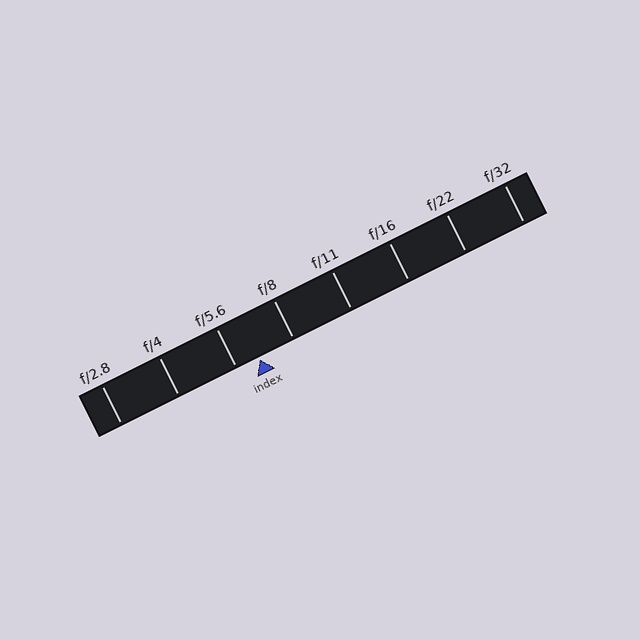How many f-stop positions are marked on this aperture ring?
There are 8 f-stop positions marked.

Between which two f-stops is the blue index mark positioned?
The index mark is between f/5.6 and f/8.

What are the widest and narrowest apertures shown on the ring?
The widest aperture shown is f/2.8 and the narrowest is f/32.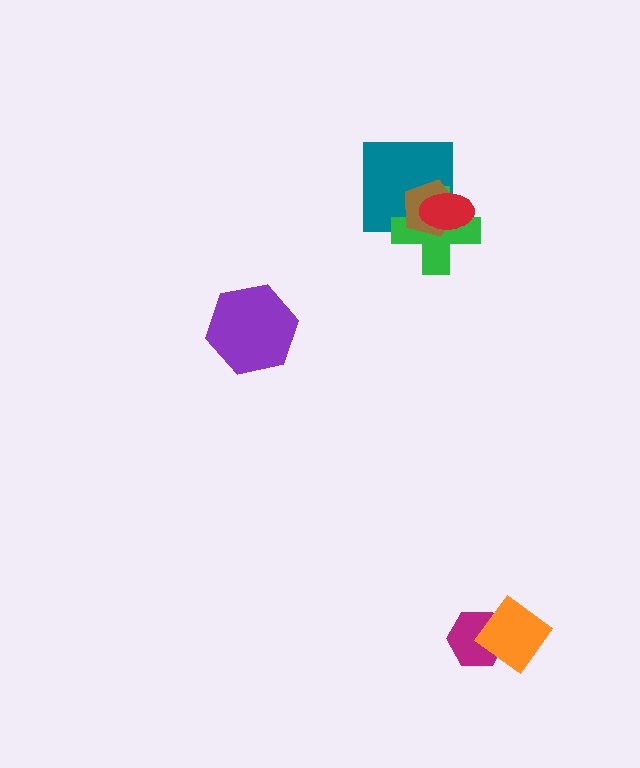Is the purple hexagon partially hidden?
No, no other shape covers it.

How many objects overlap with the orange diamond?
1 object overlaps with the orange diamond.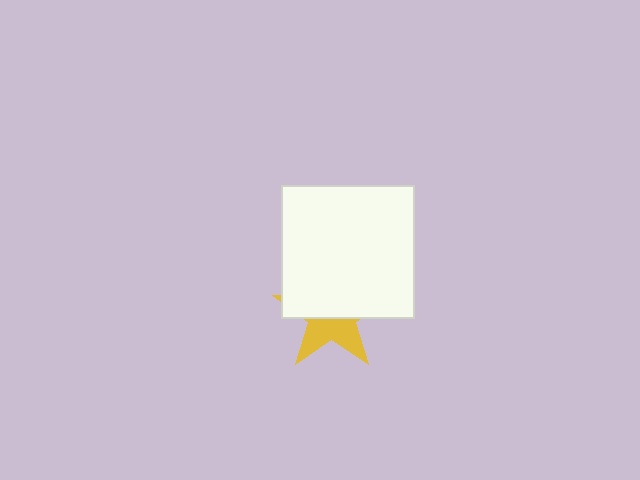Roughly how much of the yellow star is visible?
A small part of it is visible (roughly 41%).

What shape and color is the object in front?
The object in front is a white square.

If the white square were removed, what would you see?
You would see the complete yellow star.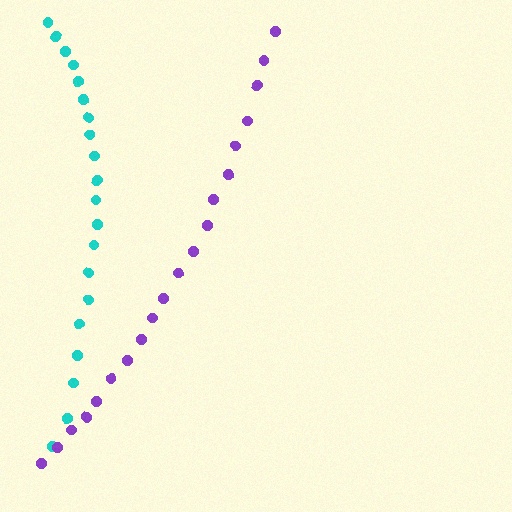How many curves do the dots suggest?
There are 2 distinct paths.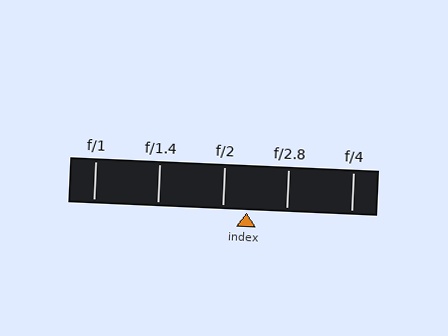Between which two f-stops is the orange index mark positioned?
The index mark is between f/2 and f/2.8.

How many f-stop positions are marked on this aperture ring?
There are 5 f-stop positions marked.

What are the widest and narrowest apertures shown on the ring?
The widest aperture shown is f/1 and the narrowest is f/4.